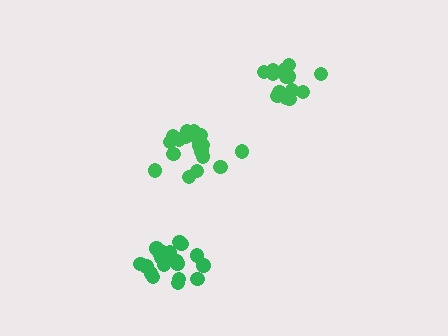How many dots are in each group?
Group 1: 20 dots, Group 2: 14 dots, Group 3: 20 dots (54 total).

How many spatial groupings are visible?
There are 3 spatial groupings.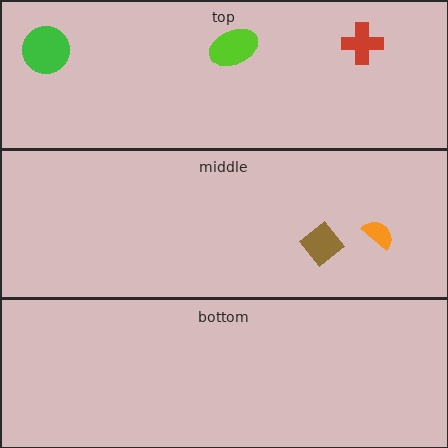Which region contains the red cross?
The top region.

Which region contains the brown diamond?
The middle region.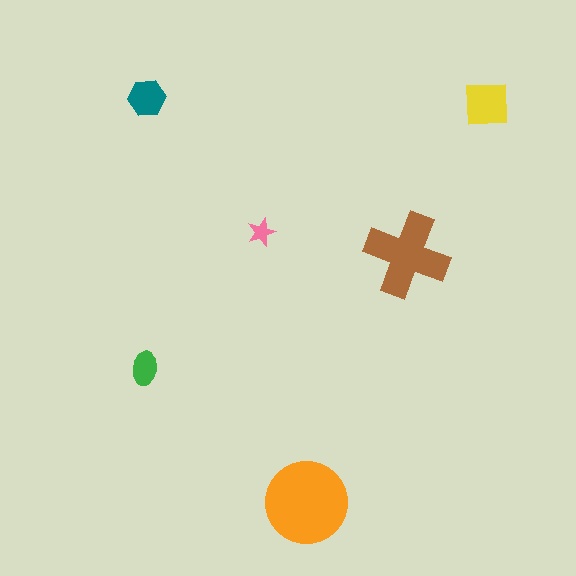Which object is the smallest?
The pink star.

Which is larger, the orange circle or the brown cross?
The orange circle.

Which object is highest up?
The teal hexagon is topmost.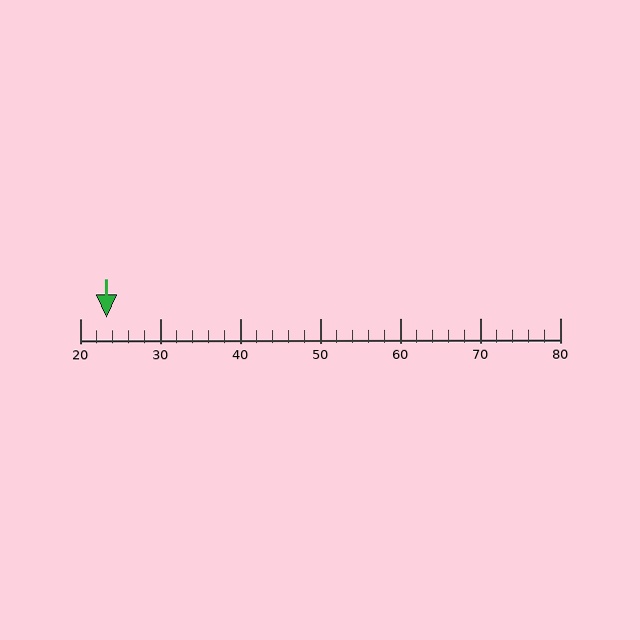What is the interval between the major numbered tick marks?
The major tick marks are spaced 10 units apart.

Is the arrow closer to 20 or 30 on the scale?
The arrow is closer to 20.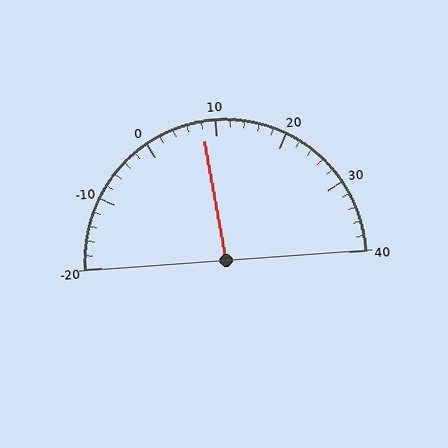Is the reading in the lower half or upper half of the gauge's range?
The reading is in the lower half of the range (-20 to 40).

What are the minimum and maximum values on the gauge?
The gauge ranges from -20 to 40.